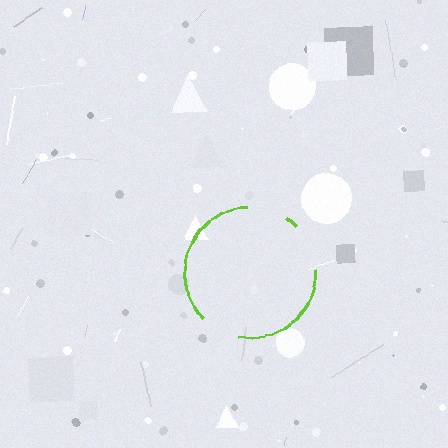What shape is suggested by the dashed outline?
The dashed outline suggests a circle.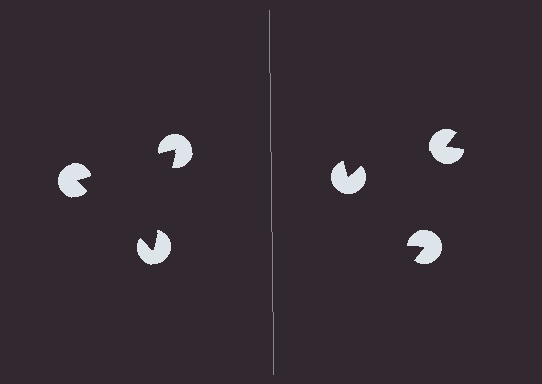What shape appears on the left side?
An illusory triangle.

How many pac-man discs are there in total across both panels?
6 — 3 on each side.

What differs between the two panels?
The pac-man discs are positioned identically on both sides; only the wedge orientations differ. On the left they align to a triangle; on the right they are misaligned.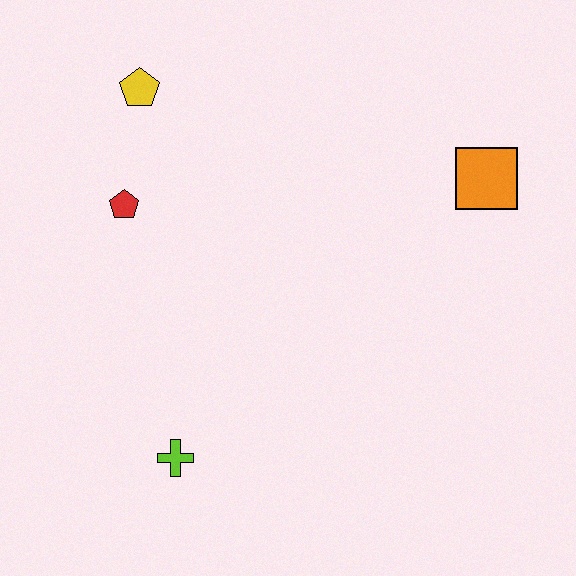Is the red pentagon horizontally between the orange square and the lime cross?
No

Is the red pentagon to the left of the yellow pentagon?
Yes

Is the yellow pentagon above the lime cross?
Yes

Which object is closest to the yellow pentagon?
The red pentagon is closest to the yellow pentagon.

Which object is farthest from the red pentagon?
The orange square is farthest from the red pentagon.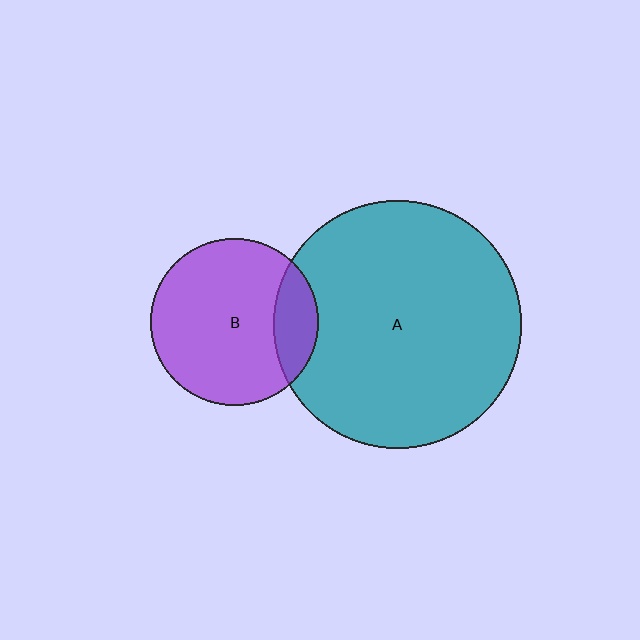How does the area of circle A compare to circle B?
Approximately 2.2 times.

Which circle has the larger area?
Circle A (teal).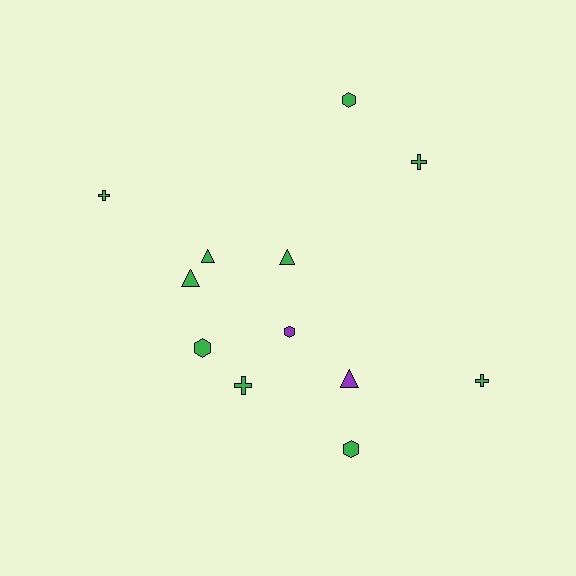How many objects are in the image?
There are 12 objects.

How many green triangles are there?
There are 3 green triangles.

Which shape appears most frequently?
Triangle, with 4 objects.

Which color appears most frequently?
Green, with 10 objects.